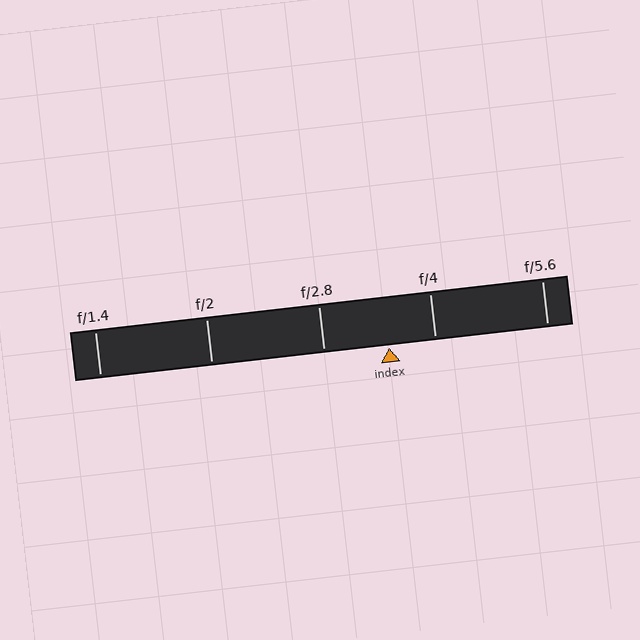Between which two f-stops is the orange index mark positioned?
The index mark is between f/2.8 and f/4.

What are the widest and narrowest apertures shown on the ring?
The widest aperture shown is f/1.4 and the narrowest is f/5.6.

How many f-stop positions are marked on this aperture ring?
There are 5 f-stop positions marked.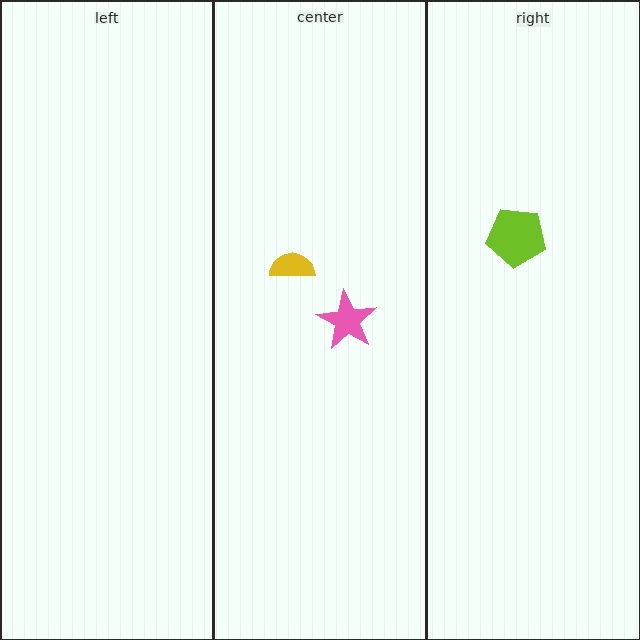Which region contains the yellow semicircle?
The center region.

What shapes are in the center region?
The pink star, the yellow semicircle.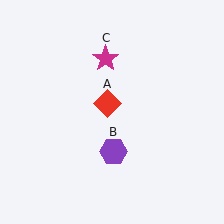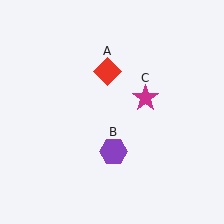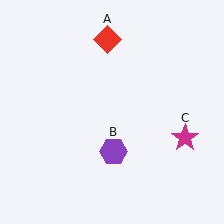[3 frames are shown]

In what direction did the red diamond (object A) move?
The red diamond (object A) moved up.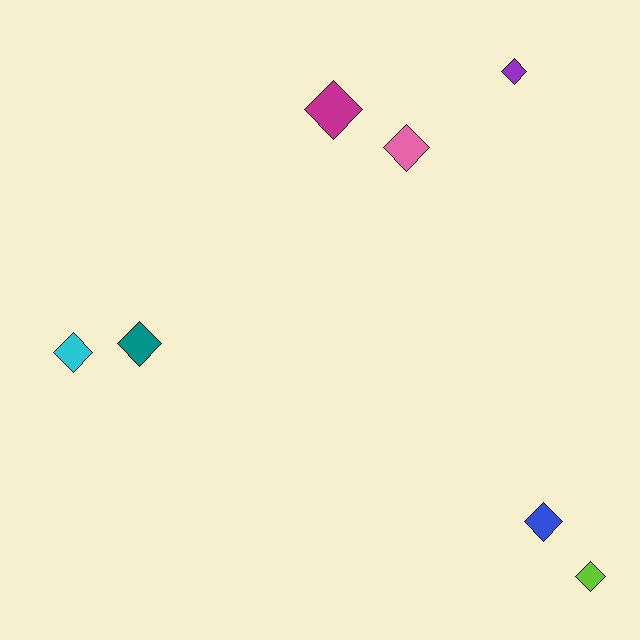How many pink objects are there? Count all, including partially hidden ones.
There is 1 pink object.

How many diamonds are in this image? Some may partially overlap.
There are 7 diamonds.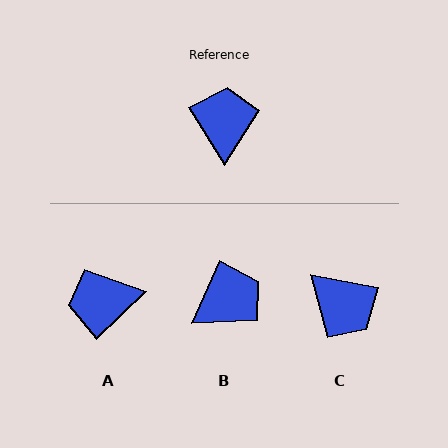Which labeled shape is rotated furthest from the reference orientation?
C, about 133 degrees away.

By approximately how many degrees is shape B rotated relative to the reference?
Approximately 56 degrees clockwise.